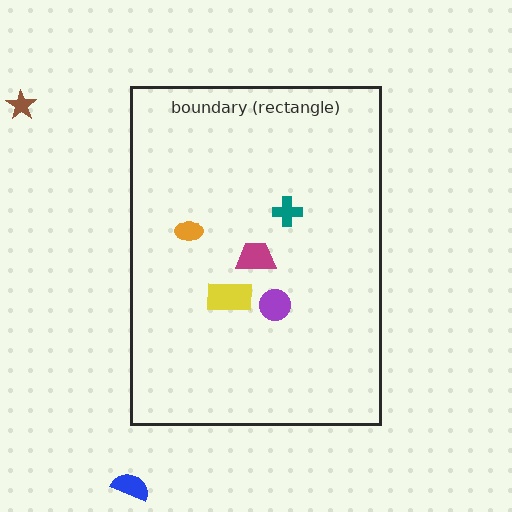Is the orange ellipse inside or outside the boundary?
Inside.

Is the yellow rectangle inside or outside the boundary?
Inside.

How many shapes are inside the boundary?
5 inside, 2 outside.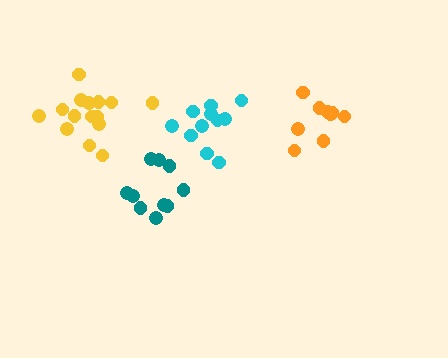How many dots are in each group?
Group 1: 10 dots, Group 2: 11 dots, Group 3: 9 dots, Group 4: 15 dots (45 total).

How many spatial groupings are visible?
There are 4 spatial groupings.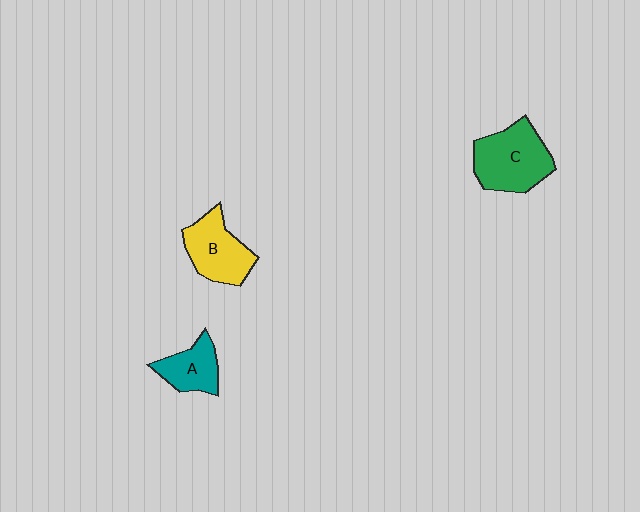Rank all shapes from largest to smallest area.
From largest to smallest: C (green), B (yellow), A (teal).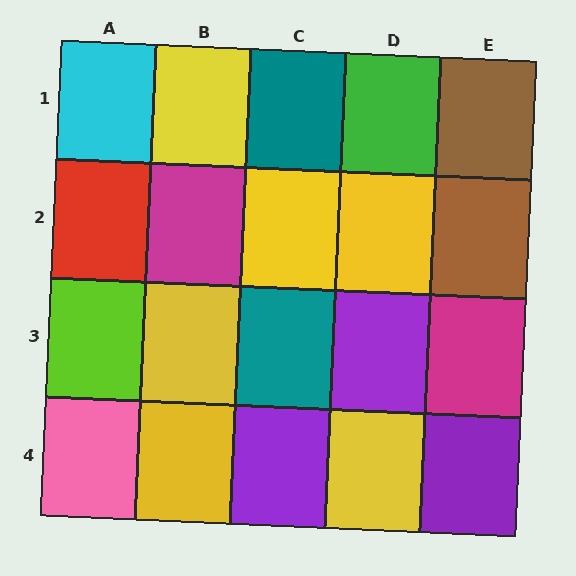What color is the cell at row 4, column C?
Purple.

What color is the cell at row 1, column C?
Teal.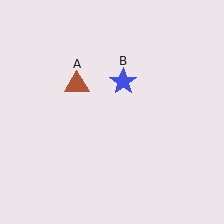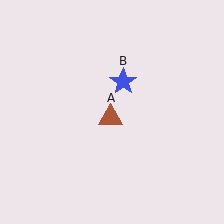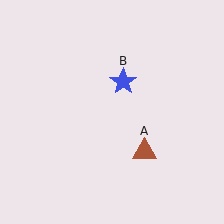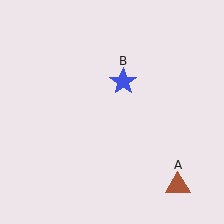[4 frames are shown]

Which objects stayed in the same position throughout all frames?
Blue star (object B) remained stationary.